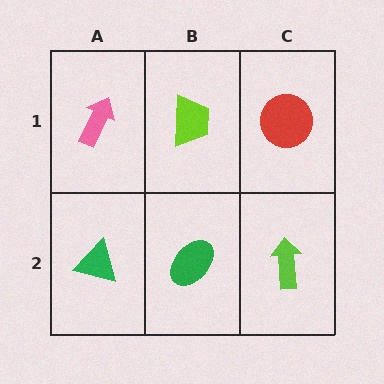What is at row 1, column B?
A lime trapezoid.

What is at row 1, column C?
A red circle.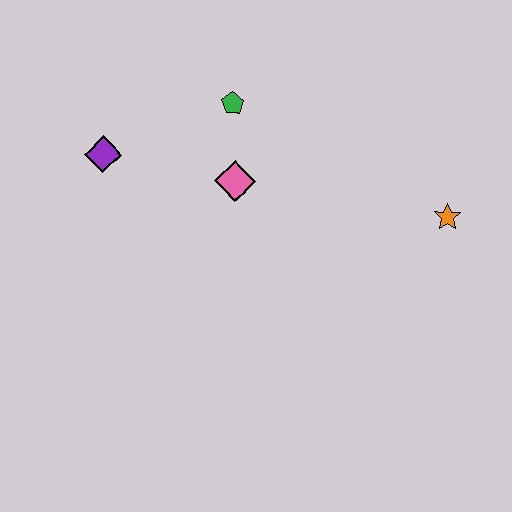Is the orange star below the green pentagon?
Yes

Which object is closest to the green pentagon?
The pink diamond is closest to the green pentagon.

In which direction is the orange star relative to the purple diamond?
The orange star is to the right of the purple diamond.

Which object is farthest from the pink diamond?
The orange star is farthest from the pink diamond.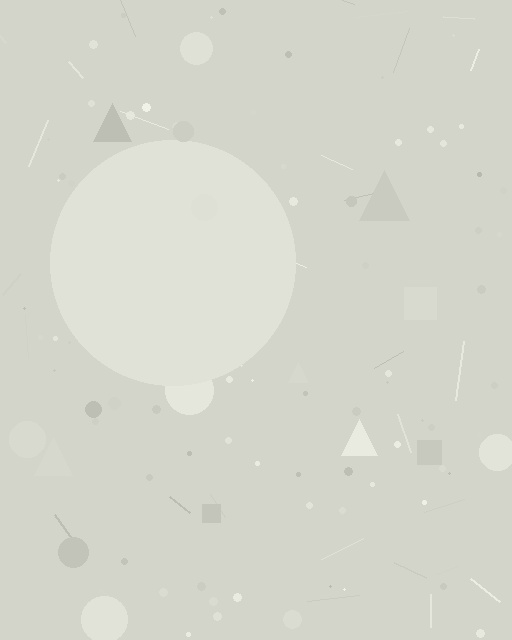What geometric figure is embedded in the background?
A circle is embedded in the background.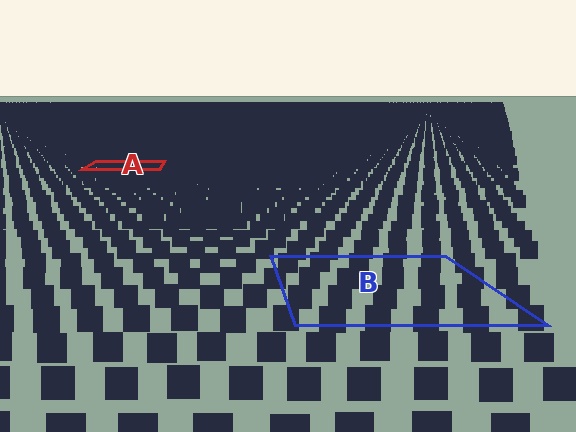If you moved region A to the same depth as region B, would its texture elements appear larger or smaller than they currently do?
They would appear larger. At a closer depth, the same texture elements are projected at a bigger on-screen size.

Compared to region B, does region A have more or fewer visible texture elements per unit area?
Region A has more texture elements per unit area — they are packed more densely because it is farther away.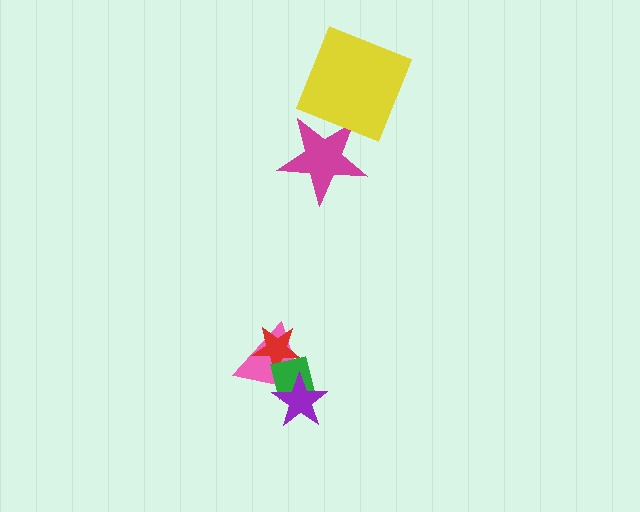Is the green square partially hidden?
Yes, it is partially covered by another shape.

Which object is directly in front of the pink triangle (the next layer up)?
The red star is directly in front of the pink triangle.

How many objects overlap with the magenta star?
1 object overlaps with the magenta star.